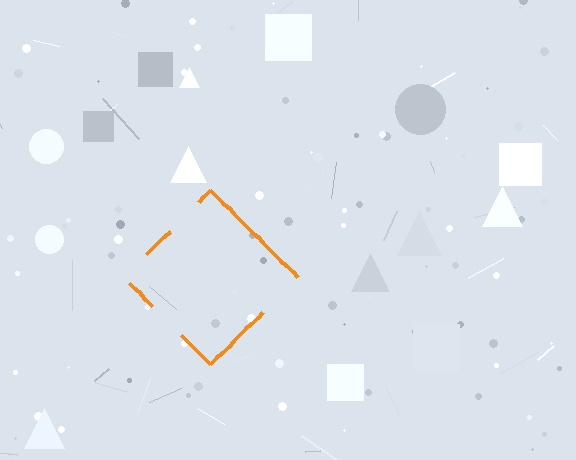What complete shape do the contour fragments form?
The contour fragments form a diamond.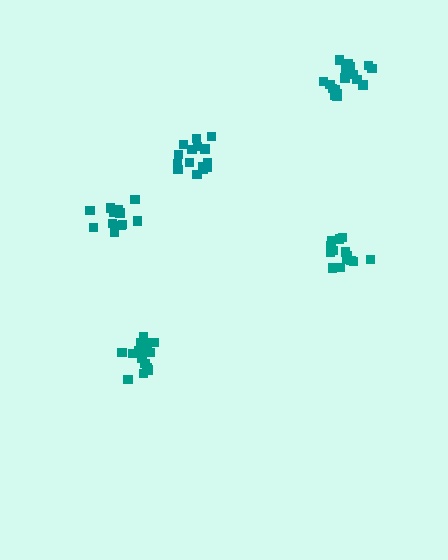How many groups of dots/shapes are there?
There are 5 groups.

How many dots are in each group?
Group 1: 15 dots, Group 2: 17 dots, Group 3: 18 dots, Group 4: 14 dots, Group 5: 19 dots (83 total).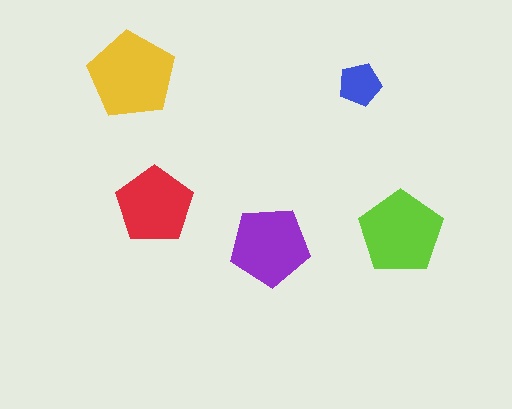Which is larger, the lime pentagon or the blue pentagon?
The lime one.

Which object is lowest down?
The purple pentagon is bottommost.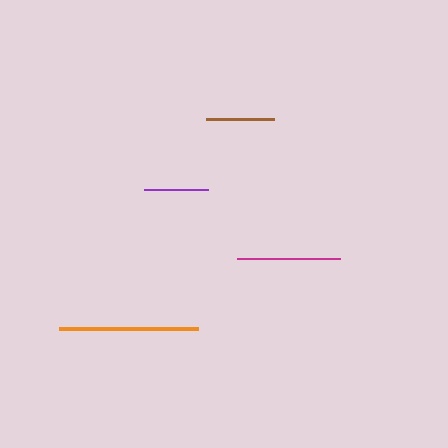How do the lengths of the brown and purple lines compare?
The brown and purple lines are approximately the same length.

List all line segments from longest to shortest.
From longest to shortest: orange, magenta, brown, purple.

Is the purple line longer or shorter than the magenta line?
The magenta line is longer than the purple line.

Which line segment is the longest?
The orange line is the longest at approximately 139 pixels.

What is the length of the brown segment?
The brown segment is approximately 68 pixels long.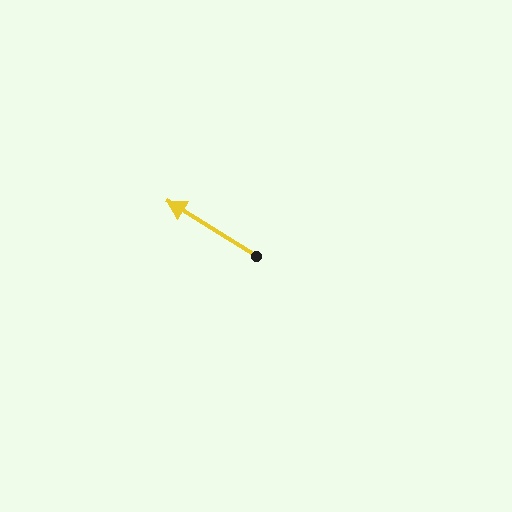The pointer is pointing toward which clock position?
Roughly 10 o'clock.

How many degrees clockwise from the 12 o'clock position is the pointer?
Approximately 302 degrees.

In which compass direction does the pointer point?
Northwest.